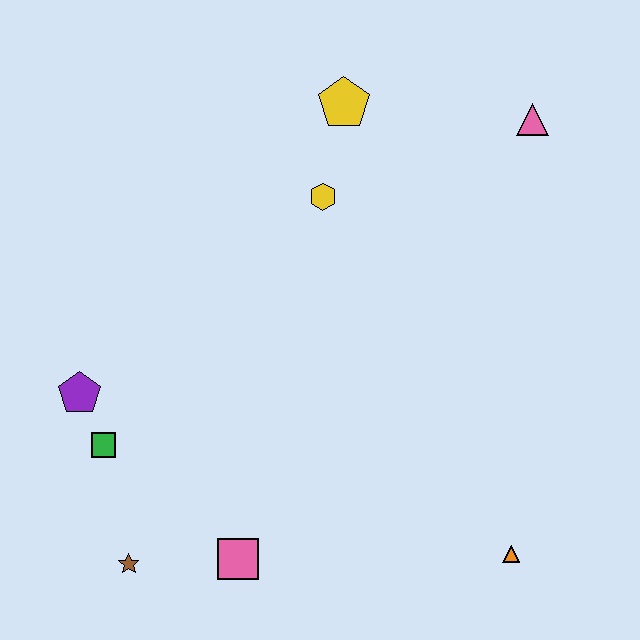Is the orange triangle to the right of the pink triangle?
No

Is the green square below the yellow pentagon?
Yes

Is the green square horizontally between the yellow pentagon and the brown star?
No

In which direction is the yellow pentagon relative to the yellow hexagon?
The yellow pentagon is above the yellow hexagon.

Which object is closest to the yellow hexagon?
The yellow pentagon is closest to the yellow hexagon.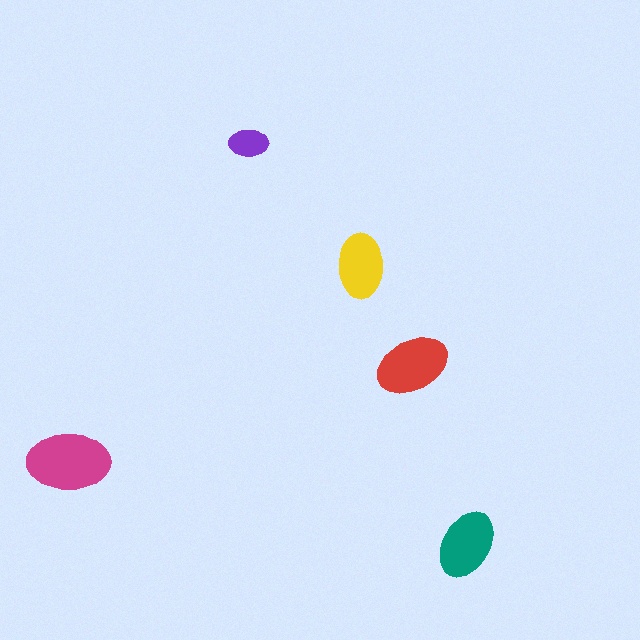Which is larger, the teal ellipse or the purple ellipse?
The teal one.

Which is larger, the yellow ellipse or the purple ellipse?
The yellow one.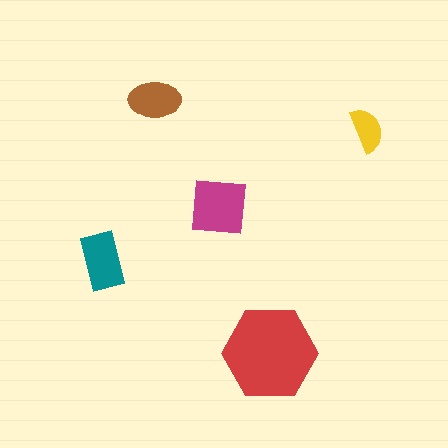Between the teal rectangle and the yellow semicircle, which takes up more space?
The teal rectangle.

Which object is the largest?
The red hexagon.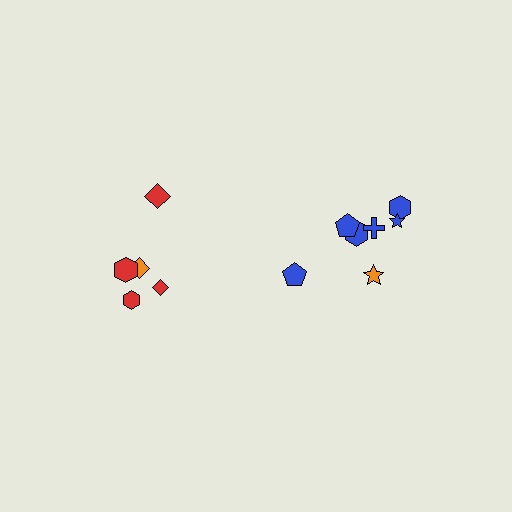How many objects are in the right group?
There are 7 objects.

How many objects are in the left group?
There are 5 objects.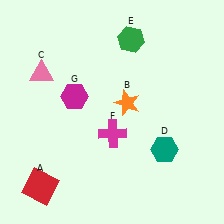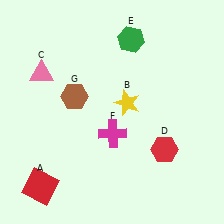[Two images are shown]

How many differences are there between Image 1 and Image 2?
There are 3 differences between the two images.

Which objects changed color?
B changed from orange to yellow. D changed from teal to red. G changed from magenta to brown.